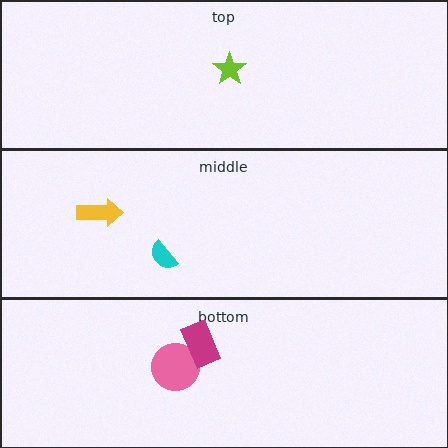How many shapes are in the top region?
1.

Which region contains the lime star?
The top region.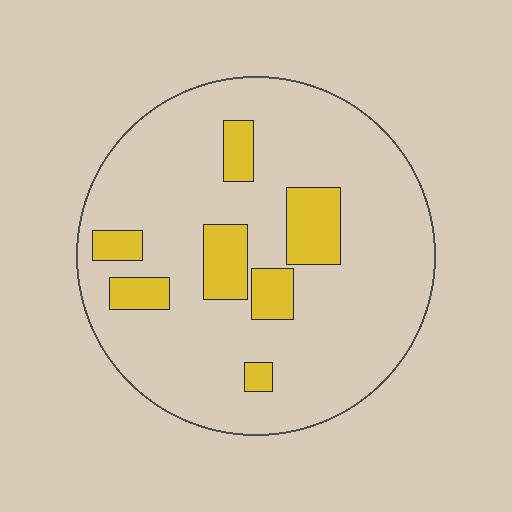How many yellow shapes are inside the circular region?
7.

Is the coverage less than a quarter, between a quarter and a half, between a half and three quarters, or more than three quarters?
Less than a quarter.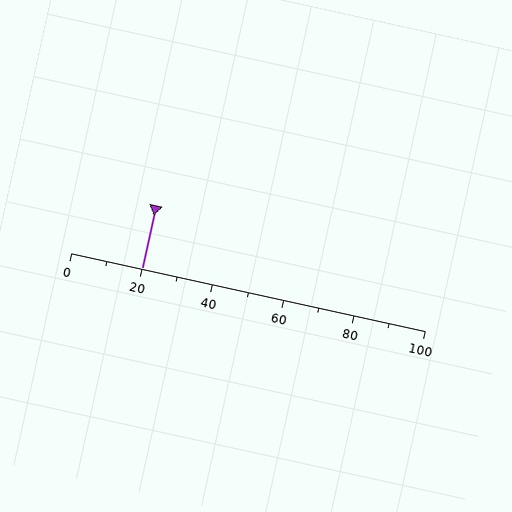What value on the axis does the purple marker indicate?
The marker indicates approximately 20.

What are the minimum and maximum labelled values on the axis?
The axis runs from 0 to 100.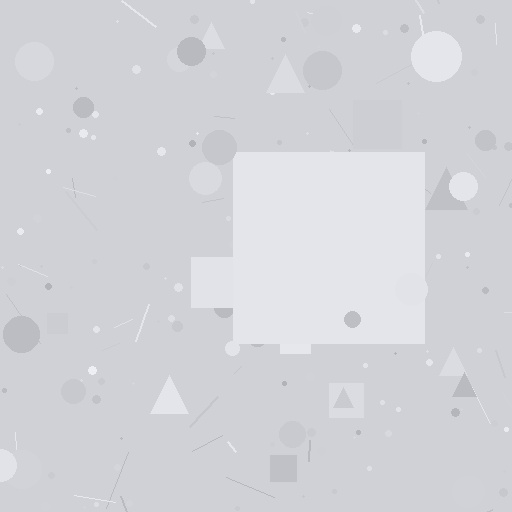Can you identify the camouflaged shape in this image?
The camouflaged shape is a square.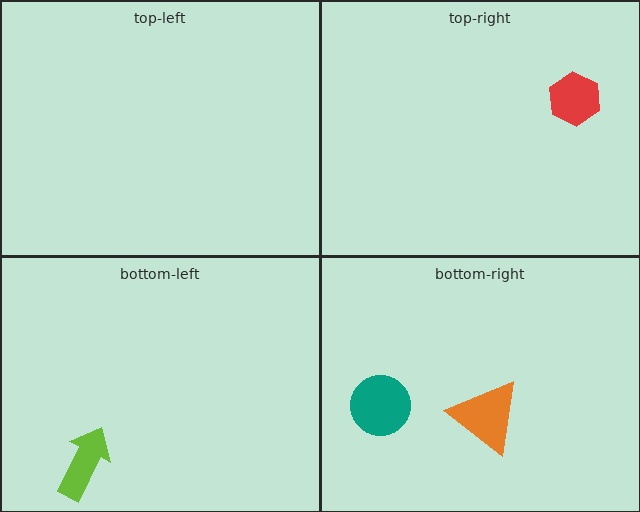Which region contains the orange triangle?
The bottom-right region.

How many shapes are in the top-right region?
1.